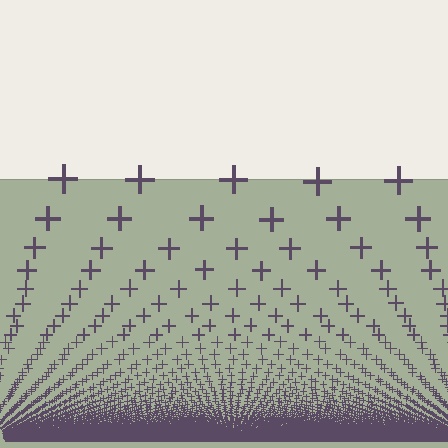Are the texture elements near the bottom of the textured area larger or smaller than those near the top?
Smaller. The gradient is inverted — elements near the bottom are smaller and denser.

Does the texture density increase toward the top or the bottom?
Density increases toward the bottom.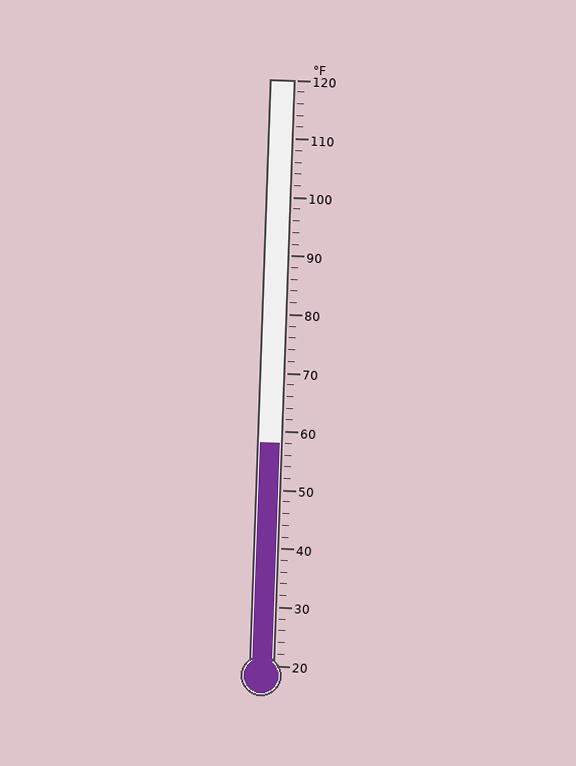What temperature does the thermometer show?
The thermometer shows approximately 58°F.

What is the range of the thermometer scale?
The thermometer scale ranges from 20°F to 120°F.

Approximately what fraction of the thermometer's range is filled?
The thermometer is filled to approximately 40% of its range.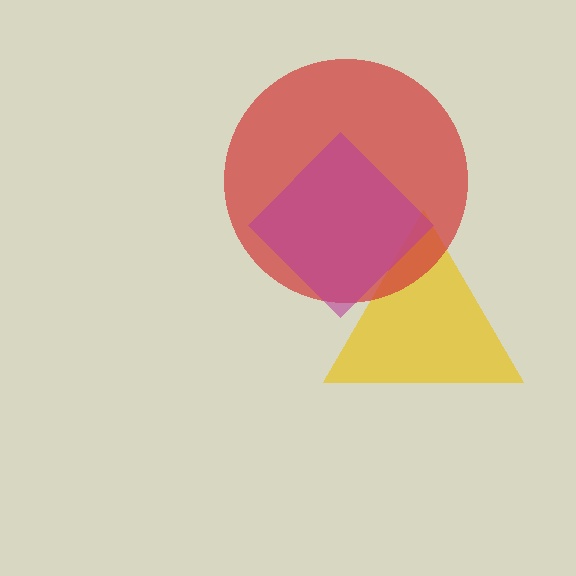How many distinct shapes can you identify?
There are 3 distinct shapes: a yellow triangle, a red circle, a magenta diamond.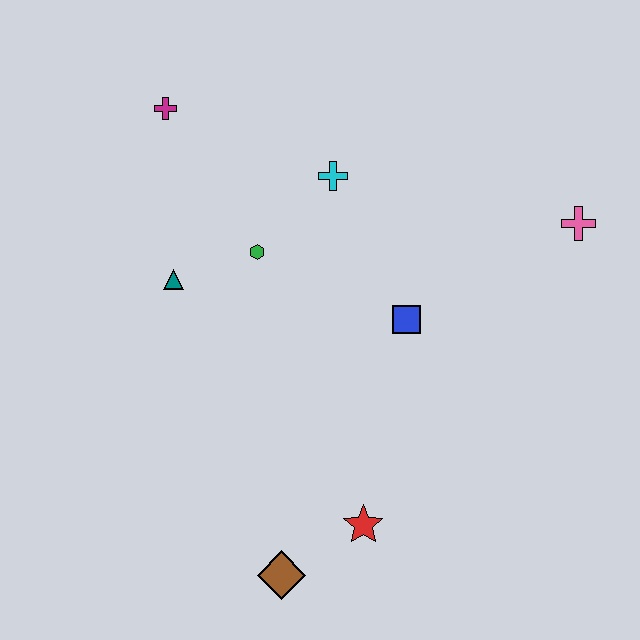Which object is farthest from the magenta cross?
The brown diamond is farthest from the magenta cross.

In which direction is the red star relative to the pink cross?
The red star is below the pink cross.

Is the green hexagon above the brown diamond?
Yes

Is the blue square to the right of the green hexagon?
Yes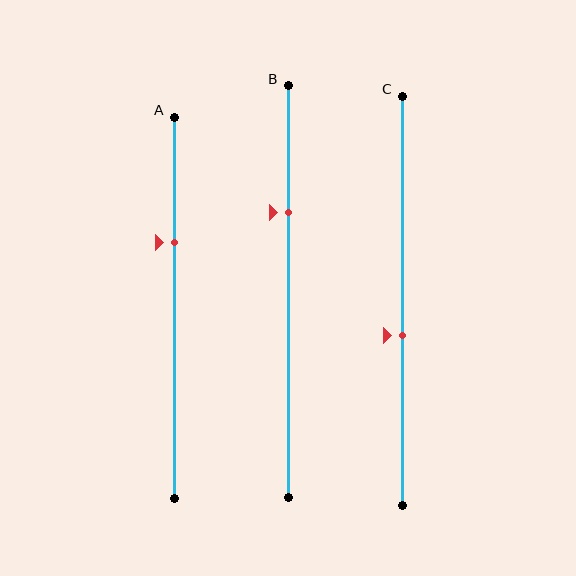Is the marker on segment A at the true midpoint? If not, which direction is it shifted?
No, the marker on segment A is shifted upward by about 17% of the segment length.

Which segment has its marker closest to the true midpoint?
Segment C has its marker closest to the true midpoint.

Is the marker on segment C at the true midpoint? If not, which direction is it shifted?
No, the marker on segment C is shifted downward by about 9% of the segment length.